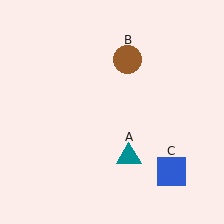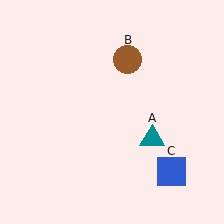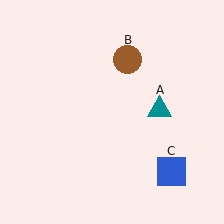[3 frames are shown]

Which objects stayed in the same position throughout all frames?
Brown circle (object B) and blue square (object C) remained stationary.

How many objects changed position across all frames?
1 object changed position: teal triangle (object A).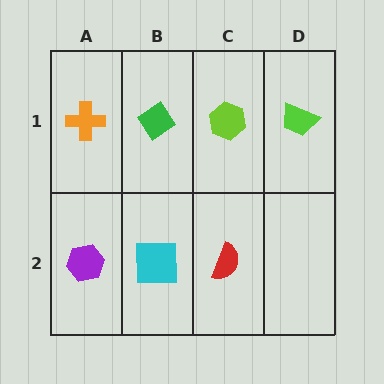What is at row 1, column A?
An orange cross.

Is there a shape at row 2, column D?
No, that cell is empty.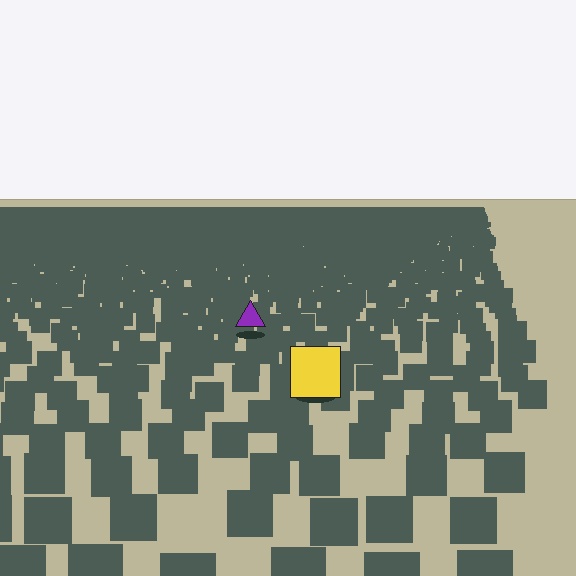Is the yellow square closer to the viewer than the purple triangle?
Yes. The yellow square is closer — you can tell from the texture gradient: the ground texture is coarser near it.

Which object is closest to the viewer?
The yellow square is closest. The texture marks near it are larger and more spread out.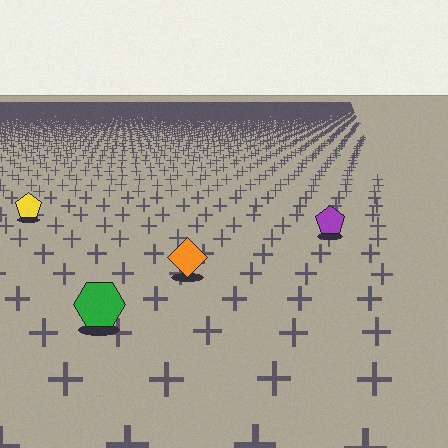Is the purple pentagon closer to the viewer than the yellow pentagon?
Yes. The purple pentagon is closer — you can tell from the texture gradient: the ground texture is coarser near it.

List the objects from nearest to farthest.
From nearest to farthest: the green hexagon, the orange diamond, the purple pentagon, the yellow pentagon.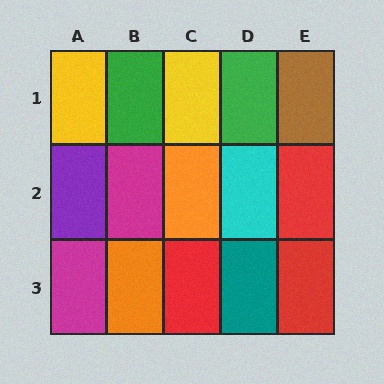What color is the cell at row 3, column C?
Red.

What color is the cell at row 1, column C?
Yellow.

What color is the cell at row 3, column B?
Orange.